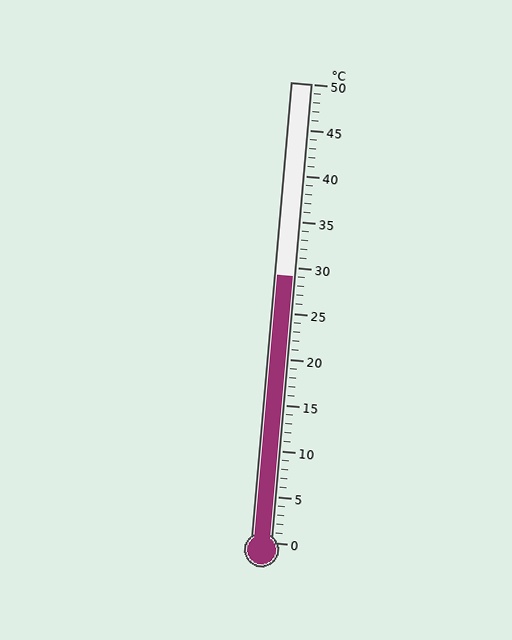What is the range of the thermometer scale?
The thermometer scale ranges from 0°C to 50°C.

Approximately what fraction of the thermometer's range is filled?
The thermometer is filled to approximately 60% of its range.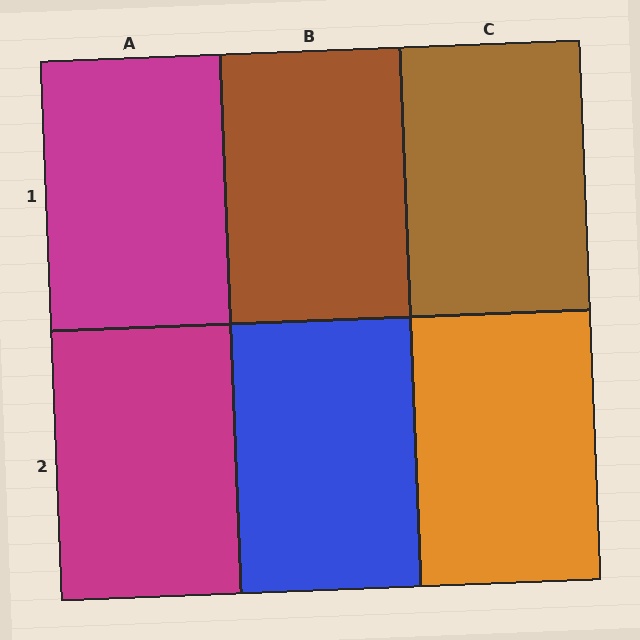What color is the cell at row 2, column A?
Magenta.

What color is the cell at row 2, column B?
Blue.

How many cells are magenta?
2 cells are magenta.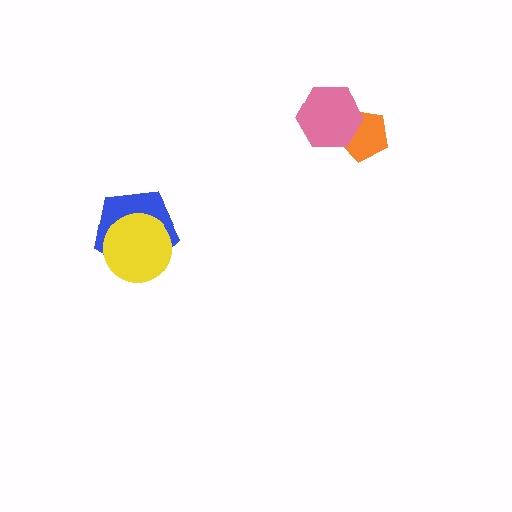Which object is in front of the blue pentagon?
The yellow circle is in front of the blue pentagon.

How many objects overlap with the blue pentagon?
1 object overlaps with the blue pentagon.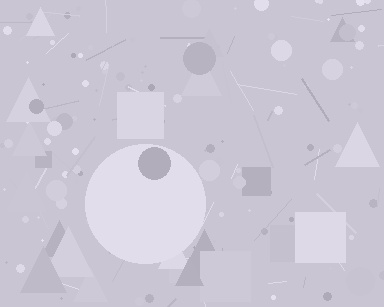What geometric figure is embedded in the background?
A circle is embedded in the background.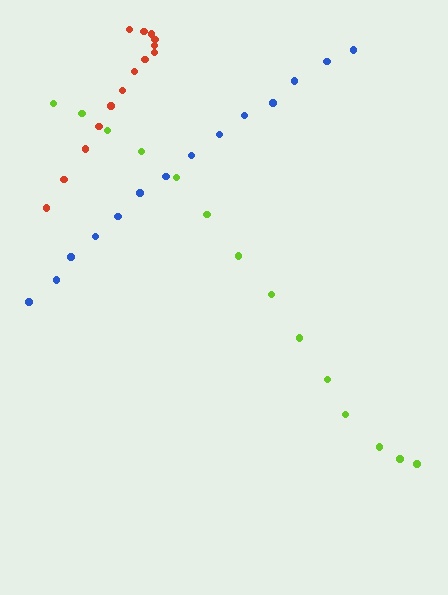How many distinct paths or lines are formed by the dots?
There are 3 distinct paths.